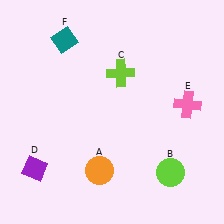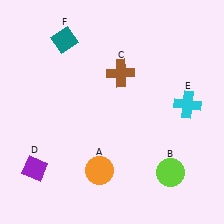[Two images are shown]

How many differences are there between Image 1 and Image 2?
There are 2 differences between the two images.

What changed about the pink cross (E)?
In Image 1, E is pink. In Image 2, it changed to cyan.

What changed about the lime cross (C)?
In Image 1, C is lime. In Image 2, it changed to brown.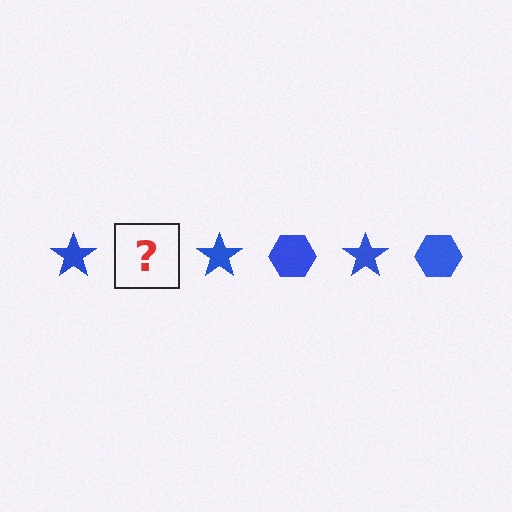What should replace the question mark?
The question mark should be replaced with a blue hexagon.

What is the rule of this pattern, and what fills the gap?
The rule is that the pattern cycles through star, hexagon shapes in blue. The gap should be filled with a blue hexagon.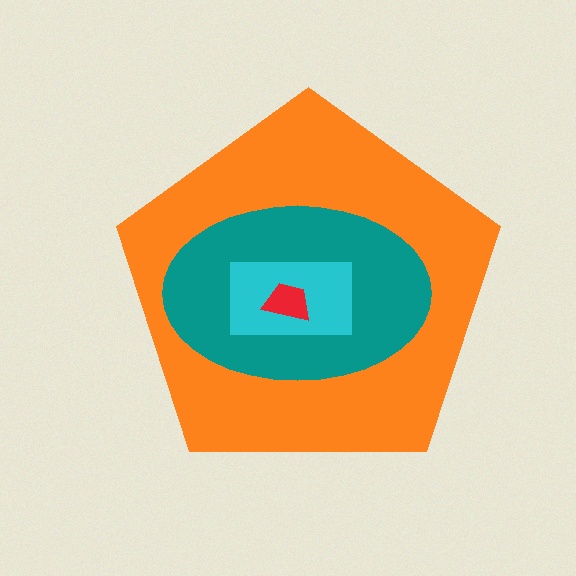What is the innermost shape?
The red trapezoid.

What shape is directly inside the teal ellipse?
The cyan rectangle.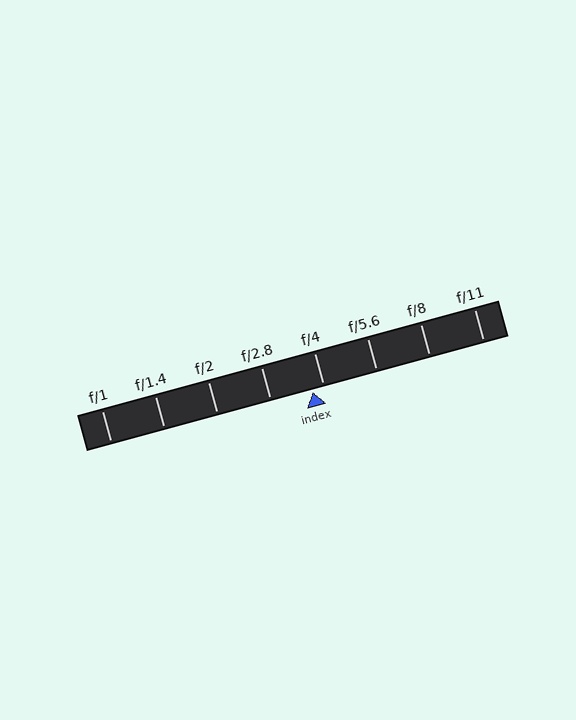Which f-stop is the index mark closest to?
The index mark is closest to f/4.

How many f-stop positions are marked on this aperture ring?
There are 8 f-stop positions marked.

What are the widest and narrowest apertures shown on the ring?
The widest aperture shown is f/1 and the narrowest is f/11.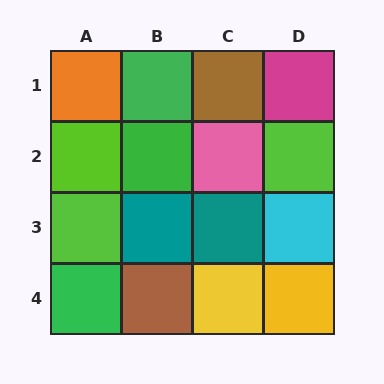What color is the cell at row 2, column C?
Pink.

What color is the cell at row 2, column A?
Lime.